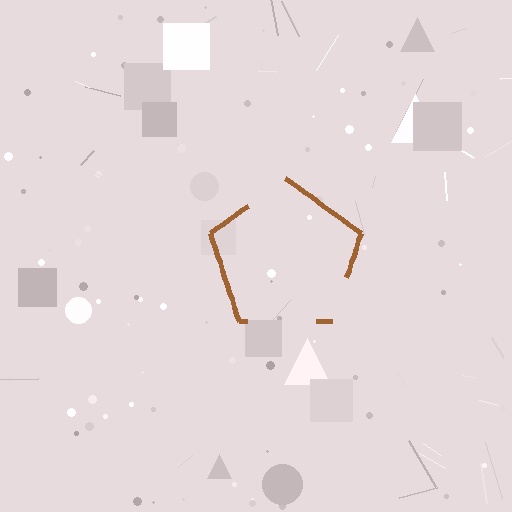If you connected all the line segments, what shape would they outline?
They would outline a pentagon.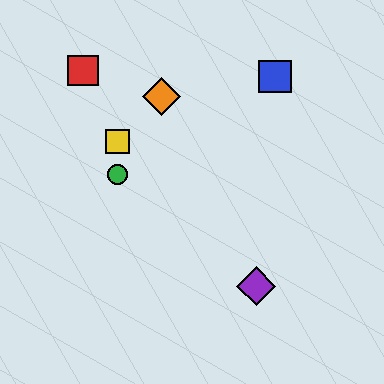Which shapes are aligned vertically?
The green circle, the yellow square are aligned vertically.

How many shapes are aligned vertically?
2 shapes (the green circle, the yellow square) are aligned vertically.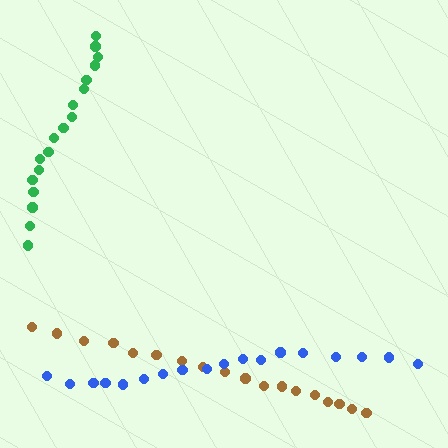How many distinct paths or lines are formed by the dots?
There are 3 distinct paths.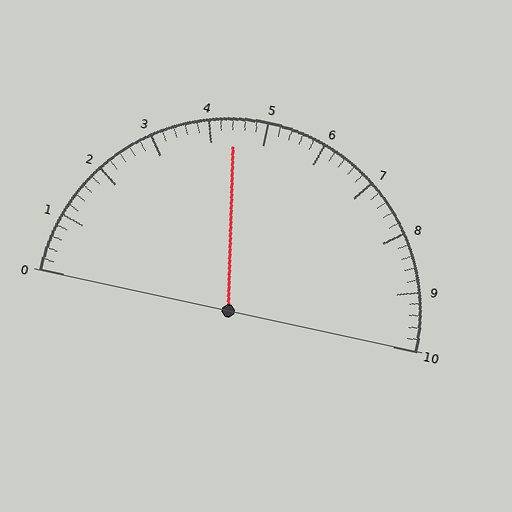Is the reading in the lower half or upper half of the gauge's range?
The reading is in the lower half of the range (0 to 10).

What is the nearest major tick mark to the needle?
The nearest major tick mark is 4.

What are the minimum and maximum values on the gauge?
The gauge ranges from 0 to 10.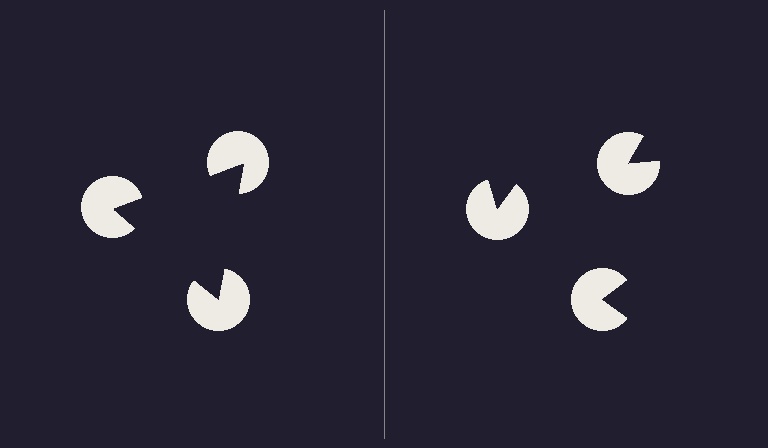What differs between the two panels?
The pac-man discs are positioned identically on both sides; only the wedge orientations differ. On the left they align to a triangle; on the right they are misaligned.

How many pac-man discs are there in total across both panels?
6 — 3 on each side.